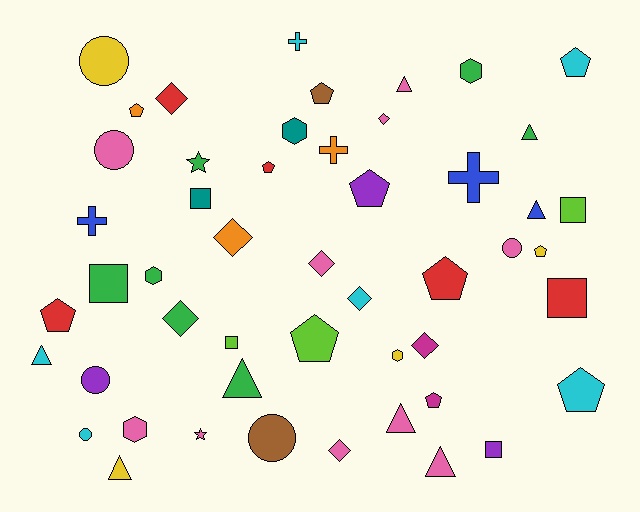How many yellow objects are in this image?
There are 4 yellow objects.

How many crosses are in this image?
There are 4 crosses.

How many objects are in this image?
There are 50 objects.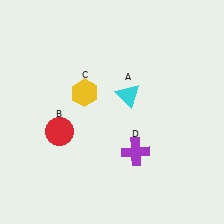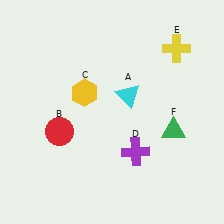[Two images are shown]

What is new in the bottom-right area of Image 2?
A green triangle (F) was added in the bottom-right area of Image 2.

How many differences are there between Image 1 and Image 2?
There are 2 differences between the two images.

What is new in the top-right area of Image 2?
A yellow cross (E) was added in the top-right area of Image 2.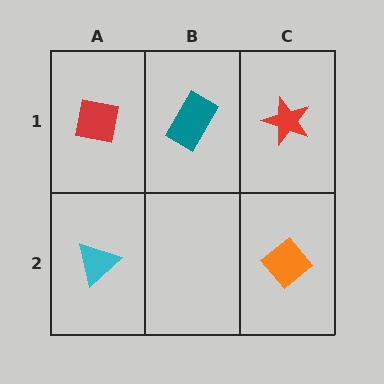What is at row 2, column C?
An orange diamond.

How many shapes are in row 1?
3 shapes.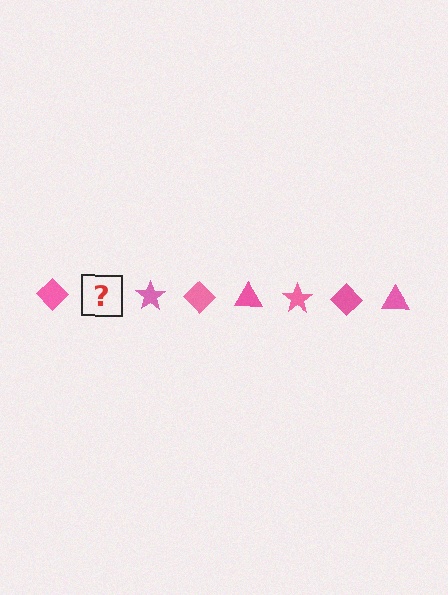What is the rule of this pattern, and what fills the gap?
The rule is that the pattern cycles through diamond, triangle, star shapes in pink. The gap should be filled with a pink triangle.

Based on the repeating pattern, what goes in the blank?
The blank should be a pink triangle.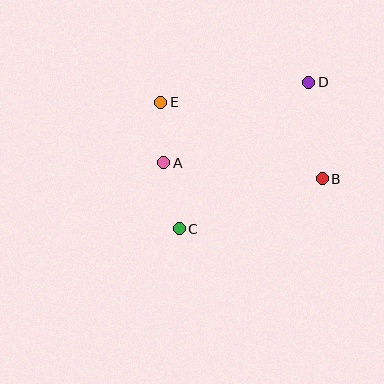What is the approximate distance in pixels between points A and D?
The distance between A and D is approximately 166 pixels.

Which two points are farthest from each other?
Points C and D are farthest from each other.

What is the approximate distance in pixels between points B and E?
The distance between B and E is approximately 179 pixels.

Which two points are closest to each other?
Points A and E are closest to each other.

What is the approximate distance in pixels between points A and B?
The distance between A and B is approximately 159 pixels.